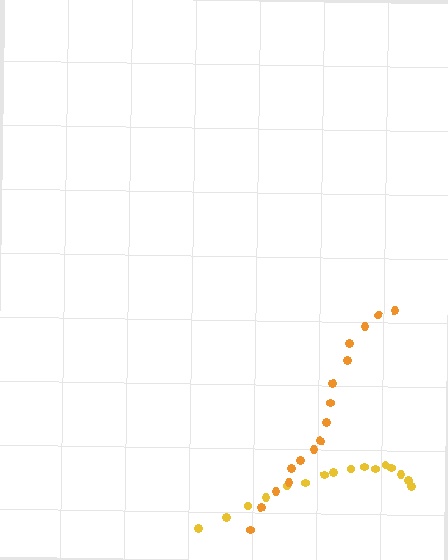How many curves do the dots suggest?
There are 2 distinct paths.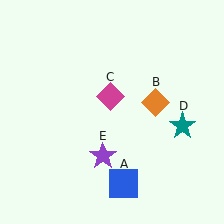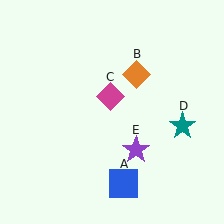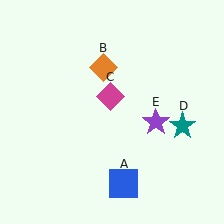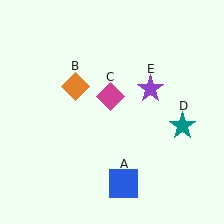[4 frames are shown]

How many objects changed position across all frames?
2 objects changed position: orange diamond (object B), purple star (object E).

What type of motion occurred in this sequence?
The orange diamond (object B), purple star (object E) rotated counterclockwise around the center of the scene.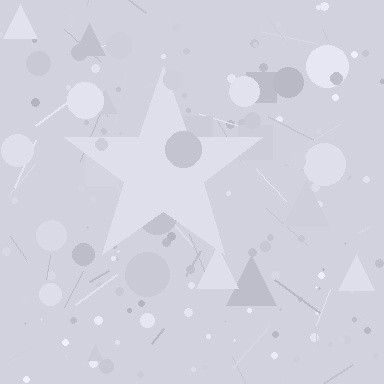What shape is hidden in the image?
A star is hidden in the image.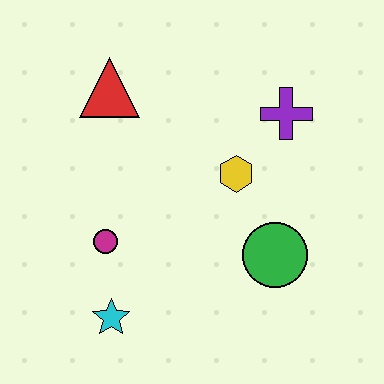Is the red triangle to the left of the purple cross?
Yes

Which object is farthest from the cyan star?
The purple cross is farthest from the cyan star.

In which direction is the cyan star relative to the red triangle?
The cyan star is below the red triangle.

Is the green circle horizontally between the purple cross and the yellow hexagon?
Yes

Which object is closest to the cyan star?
The magenta circle is closest to the cyan star.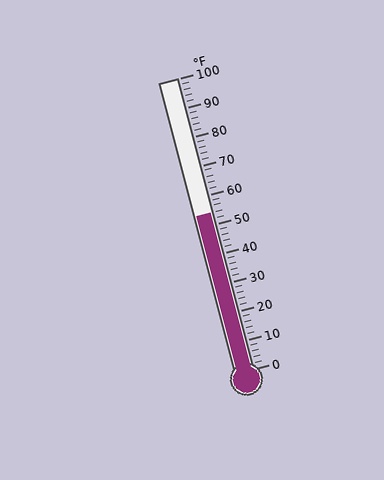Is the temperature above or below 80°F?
The temperature is below 80°F.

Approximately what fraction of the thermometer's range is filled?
The thermometer is filled to approximately 55% of its range.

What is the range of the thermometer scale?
The thermometer scale ranges from 0°F to 100°F.